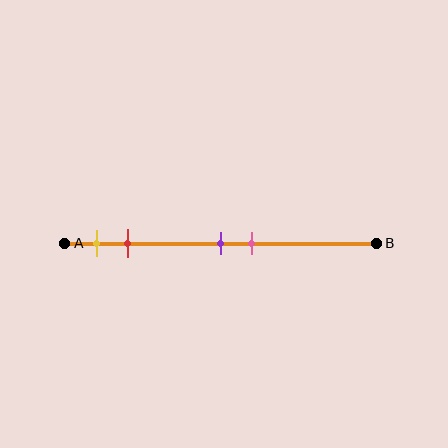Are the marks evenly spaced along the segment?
No, the marks are not evenly spaced.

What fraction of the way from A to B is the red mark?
The red mark is approximately 20% (0.2) of the way from A to B.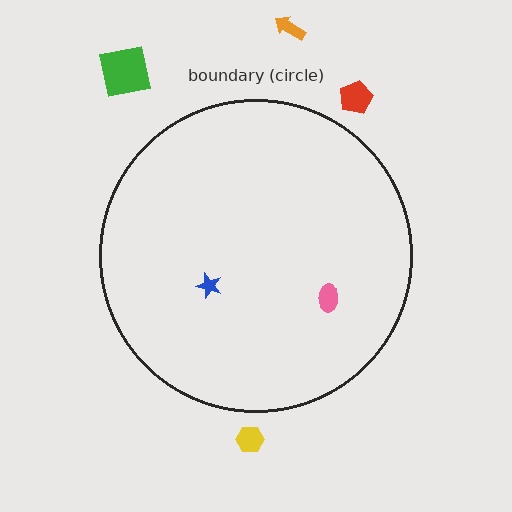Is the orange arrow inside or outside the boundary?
Outside.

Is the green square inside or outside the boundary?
Outside.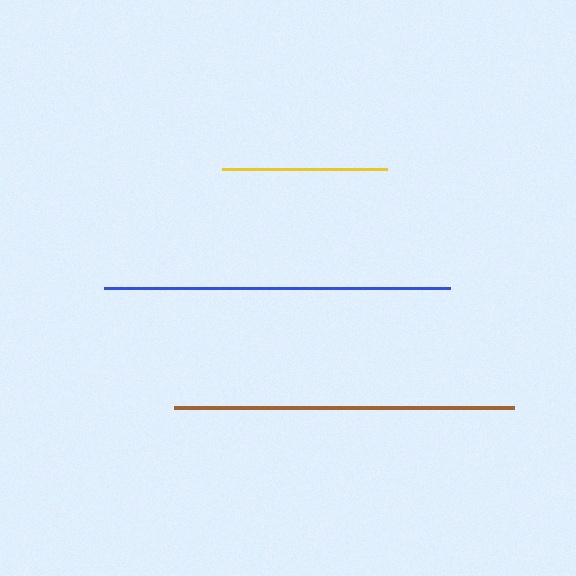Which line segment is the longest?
The blue line is the longest at approximately 346 pixels.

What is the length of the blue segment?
The blue segment is approximately 346 pixels long.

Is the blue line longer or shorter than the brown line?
The blue line is longer than the brown line.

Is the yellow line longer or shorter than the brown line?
The brown line is longer than the yellow line.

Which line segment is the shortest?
The yellow line is the shortest at approximately 165 pixels.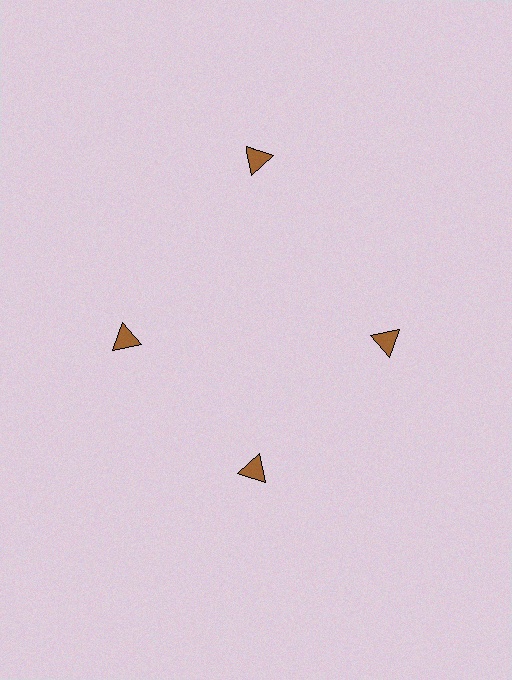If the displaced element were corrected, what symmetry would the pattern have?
It would have 4-fold rotational symmetry — the pattern would map onto itself every 90 degrees.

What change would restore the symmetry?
The symmetry would be restored by moving it inward, back onto the ring so that all 4 triangles sit at equal angles and equal distance from the center.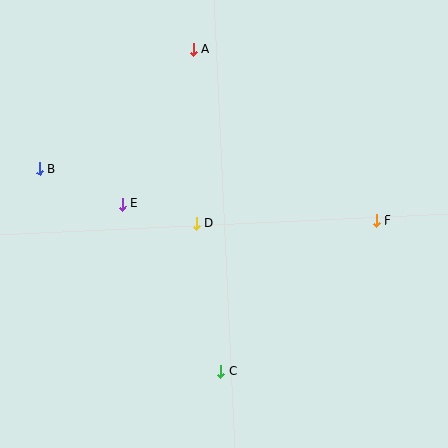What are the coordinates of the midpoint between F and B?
The midpoint between F and B is at (208, 195).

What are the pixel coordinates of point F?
Point F is at (376, 221).